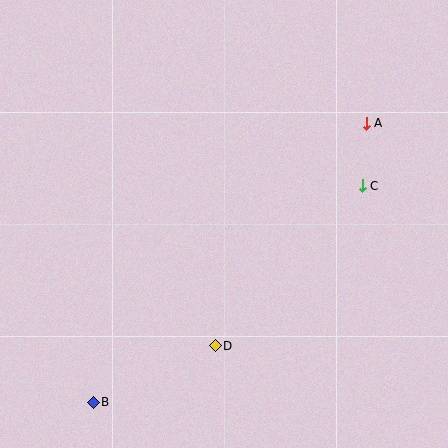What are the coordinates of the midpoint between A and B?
The midpoint between A and B is at (230, 263).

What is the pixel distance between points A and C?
The distance between A and C is 63 pixels.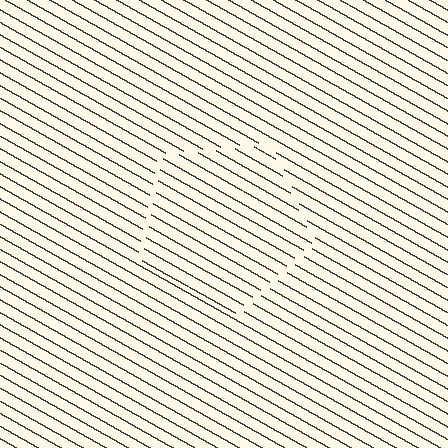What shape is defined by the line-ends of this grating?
An illusory pentagon. The interior of the shape contains the same grating, shifted by half a period — the contour is defined by the phase discontinuity where line-ends from the inner and outer gratings abut.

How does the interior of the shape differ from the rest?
The interior of the shape contains the same grating, shifted by half a period — the contour is defined by the phase discontinuity where line-ends from the inner and outer gratings abut.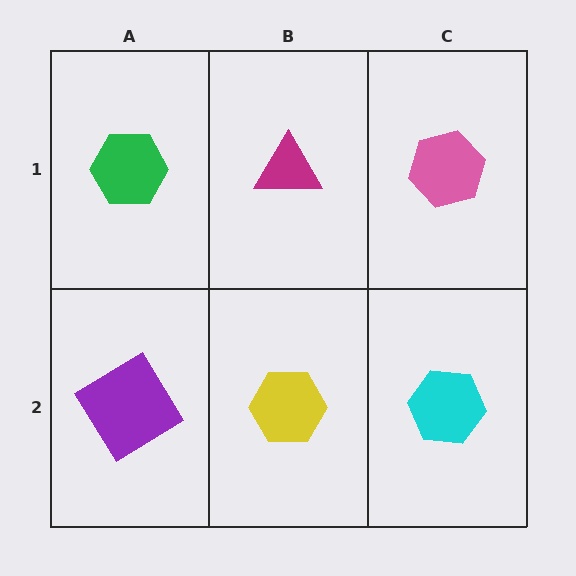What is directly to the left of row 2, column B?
A purple diamond.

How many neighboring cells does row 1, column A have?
2.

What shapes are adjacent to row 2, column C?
A pink hexagon (row 1, column C), a yellow hexagon (row 2, column B).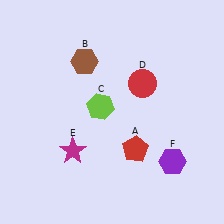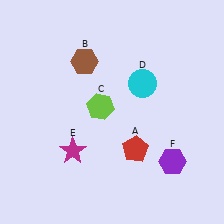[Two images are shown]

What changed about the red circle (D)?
In Image 1, D is red. In Image 2, it changed to cyan.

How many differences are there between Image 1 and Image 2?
There is 1 difference between the two images.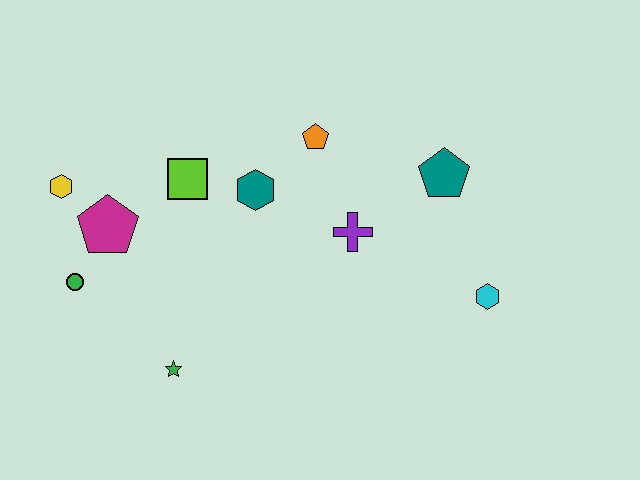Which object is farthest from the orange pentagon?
The green circle is farthest from the orange pentagon.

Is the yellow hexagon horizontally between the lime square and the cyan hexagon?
No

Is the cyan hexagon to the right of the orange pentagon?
Yes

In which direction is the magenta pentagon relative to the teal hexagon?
The magenta pentagon is to the left of the teal hexagon.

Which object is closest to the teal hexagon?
The lime square is closest to the teal hexagon.